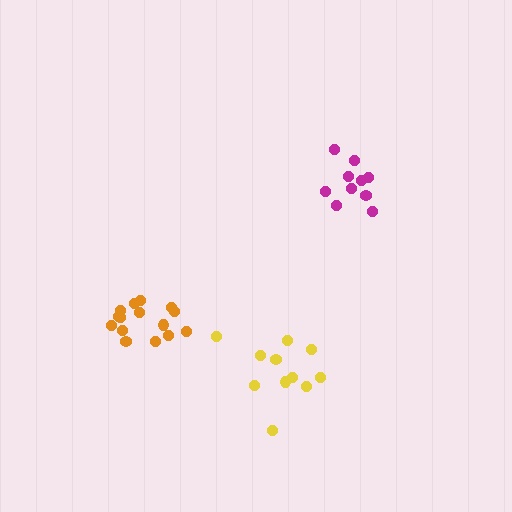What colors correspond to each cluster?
The clusters are colored: yellow, magenta, orange.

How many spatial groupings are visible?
There are 3 spatial groupings.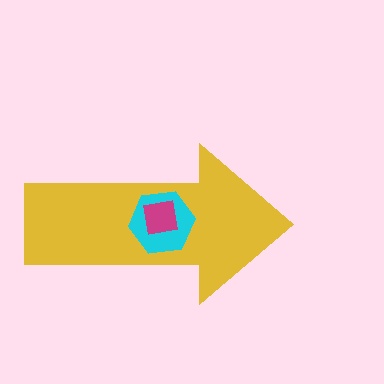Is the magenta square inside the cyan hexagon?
Yes.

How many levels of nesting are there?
3.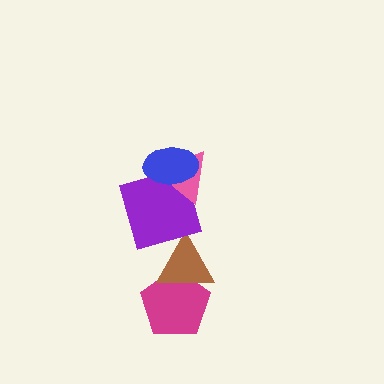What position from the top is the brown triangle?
The brown triangle is 4th from the top.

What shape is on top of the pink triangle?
The blue ellipse is on top of the pink triangle.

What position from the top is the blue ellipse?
The blue ellipse is 1st from the top.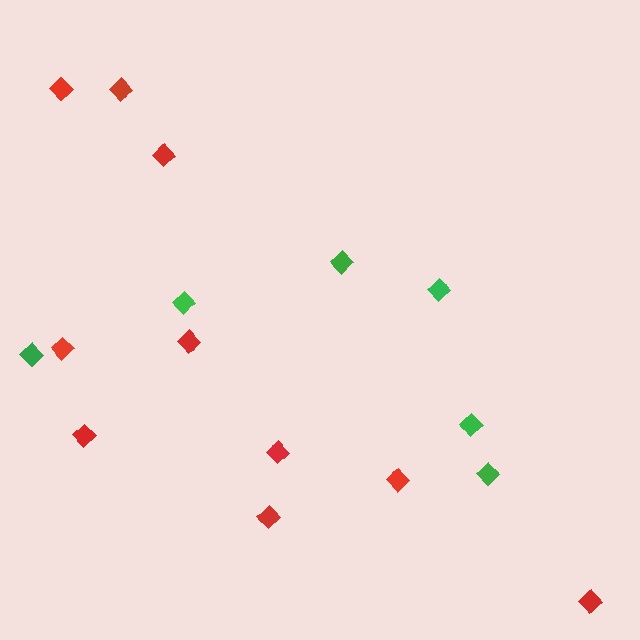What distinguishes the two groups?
There are 2 groups: one group of red diamonds (10) and one group of green diamonds (6).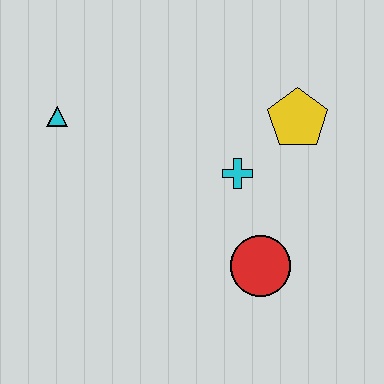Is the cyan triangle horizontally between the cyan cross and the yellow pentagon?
No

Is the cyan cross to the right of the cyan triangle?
Yes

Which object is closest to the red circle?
The cyan cross is closest to the red circle.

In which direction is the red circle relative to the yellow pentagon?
The red circle is below the yellow pentagon.